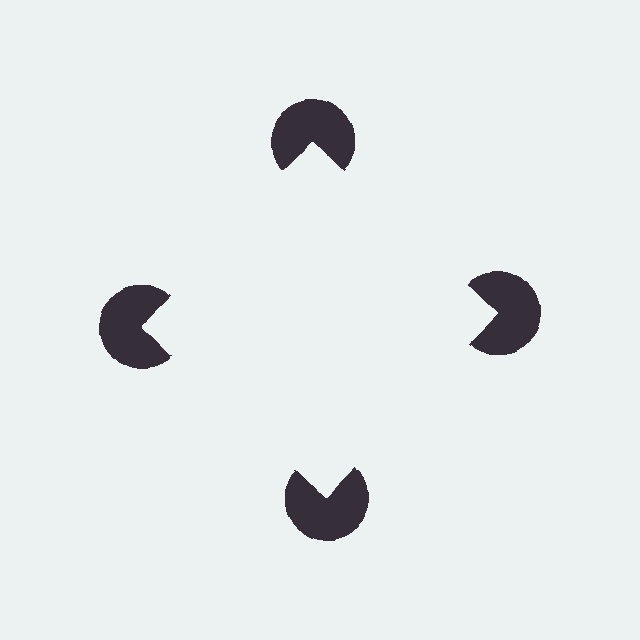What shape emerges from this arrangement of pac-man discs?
An illusory square — its edges are inferred from the aligned wedge cuts in the pac-man discs, not physically drawn.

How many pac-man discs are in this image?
There are 4 — one at each vertex of the illusory square.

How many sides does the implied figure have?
4 sides.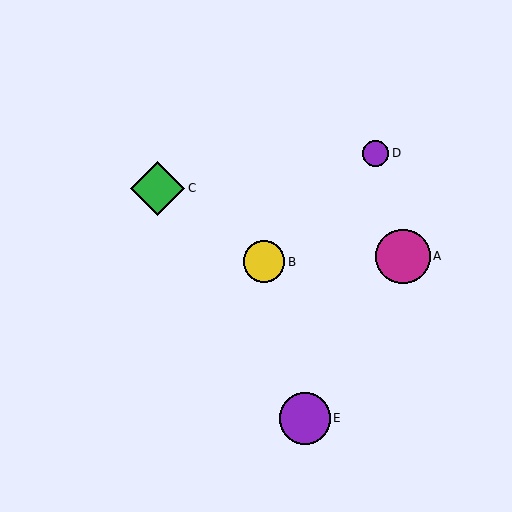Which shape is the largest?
The magenta circle (labeled A) is the largest.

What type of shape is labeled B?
Shape B is a yellow circle.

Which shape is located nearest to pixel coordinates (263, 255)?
The yellow circle (labeled B) at (264, 262) is nearest to that location.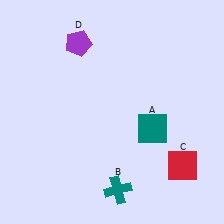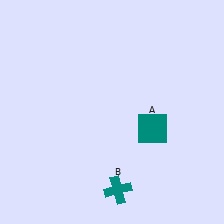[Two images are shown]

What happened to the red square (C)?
The red square (C) was removed in Image 2. It was in the bottom-right area of Image 1.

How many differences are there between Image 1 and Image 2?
There are 2 differences between the two images.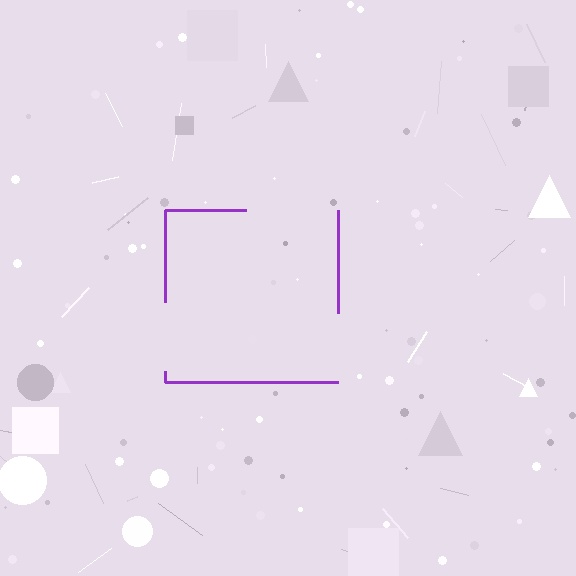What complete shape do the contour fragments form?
The contour fragments form a square.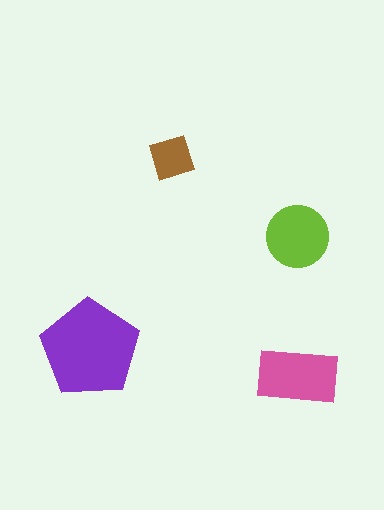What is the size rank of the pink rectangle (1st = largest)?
2nd.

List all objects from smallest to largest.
The brown square, the lime circle, the pink rectangle, the purple pentagon.